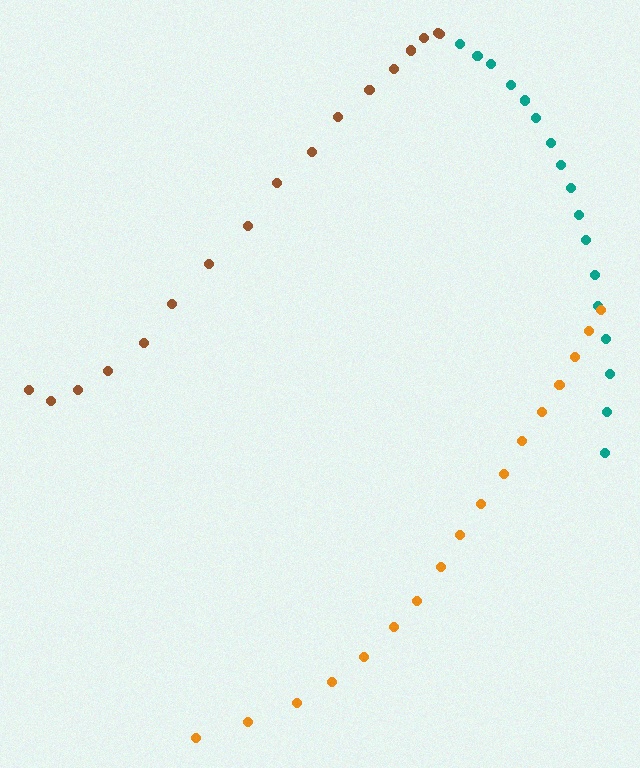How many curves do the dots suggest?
There are 3 distinct paths.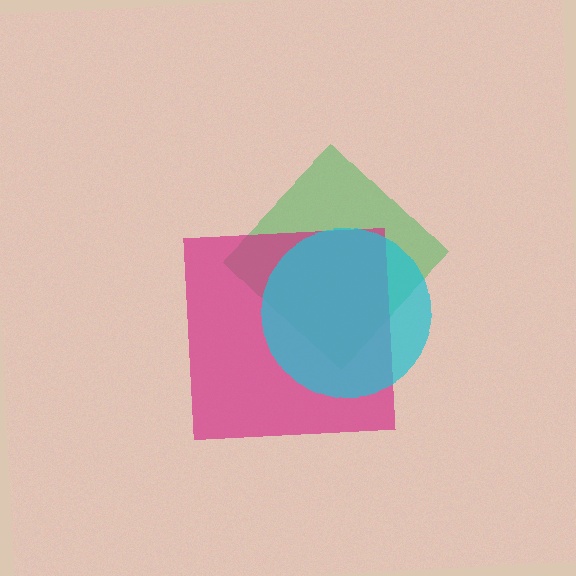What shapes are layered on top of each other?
The layered shapes are: a green diamond, a magenta square, a cyan circle.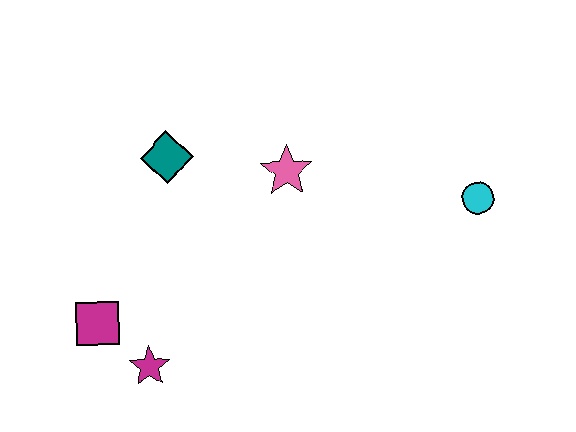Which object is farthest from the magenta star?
The cyan circle is farthest from the magenta star.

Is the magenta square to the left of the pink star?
Yes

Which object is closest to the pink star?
The teal diamond is closest to the pink star.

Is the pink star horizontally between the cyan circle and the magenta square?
Yes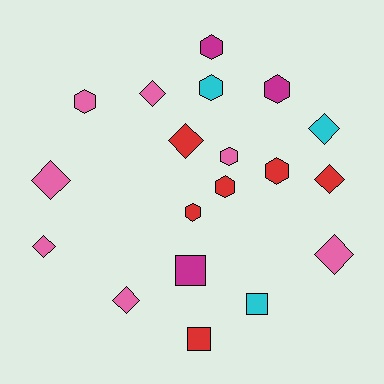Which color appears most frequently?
Pink, with 7 objects.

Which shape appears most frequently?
Hexagon, with 8 objects.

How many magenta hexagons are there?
There are 2 magenta hexagons.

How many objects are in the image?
There are 19 objects.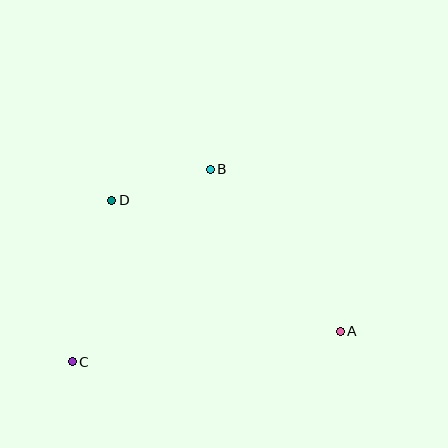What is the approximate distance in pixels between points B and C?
The distance between B and C is approximately 237 pixels.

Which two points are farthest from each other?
Points A and C are farthest from each other.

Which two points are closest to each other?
Points B and D are closest to each other.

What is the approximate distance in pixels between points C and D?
The distance between C and D is approximately 166 pixels.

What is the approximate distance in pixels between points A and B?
The distance between A and B is approximately 208 pixels.